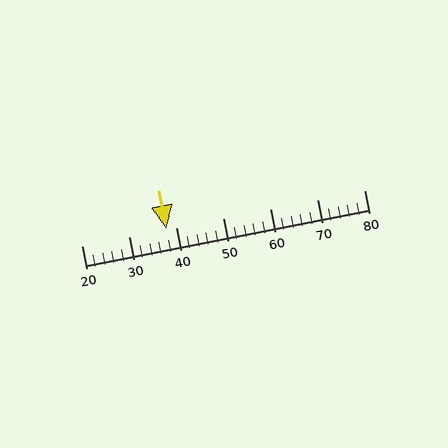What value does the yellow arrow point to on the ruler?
The yellow arrow points to approximately 38.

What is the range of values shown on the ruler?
The ruler shows values from 20 to 80.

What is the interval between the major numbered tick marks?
The major tick marks are spaced 10 units apart.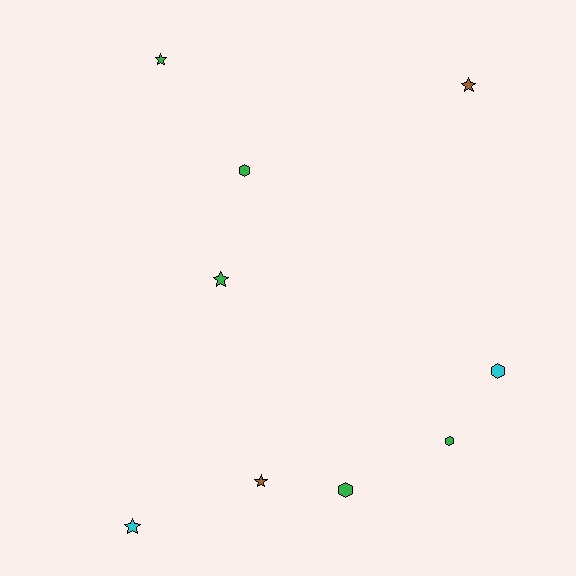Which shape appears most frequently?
Star, with 5 objects.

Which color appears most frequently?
Green, with 5 objects.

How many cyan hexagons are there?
There is 1 cyan hexagon.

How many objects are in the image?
There are 9 objects.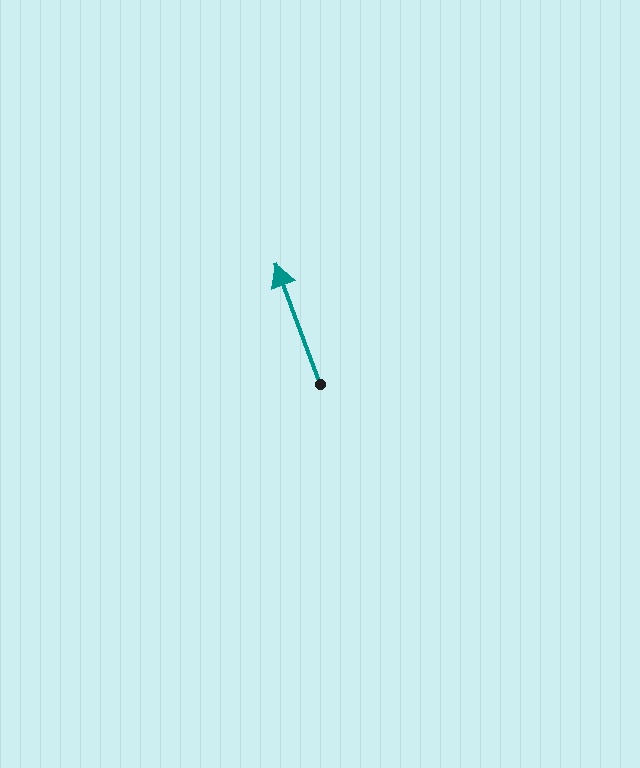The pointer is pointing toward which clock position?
Roughly 11 o'clock.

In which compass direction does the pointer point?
North.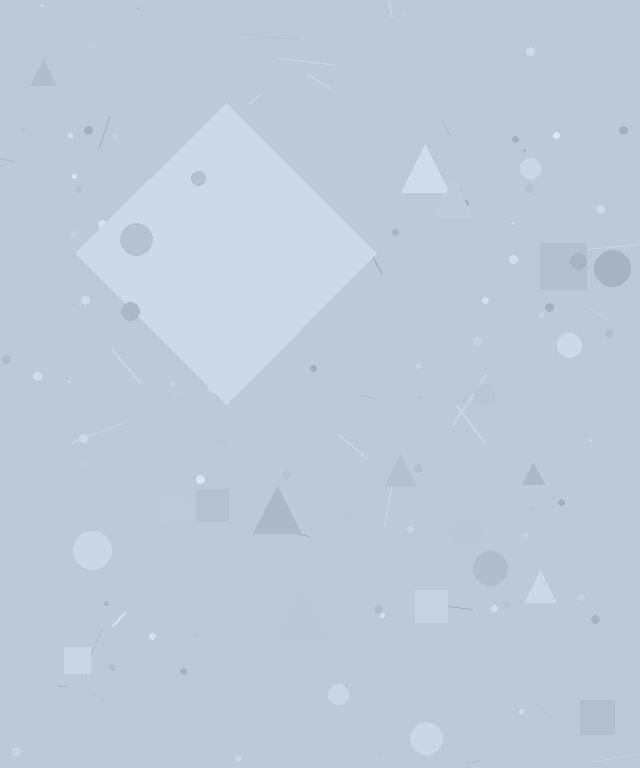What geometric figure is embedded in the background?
A diamond is embedded in the background.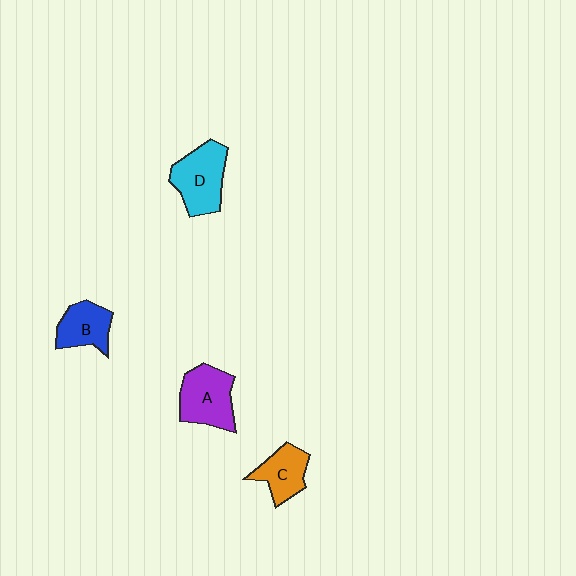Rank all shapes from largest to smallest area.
From largest to smallest: D (cyan), A (purple), B (blue), C (orange).